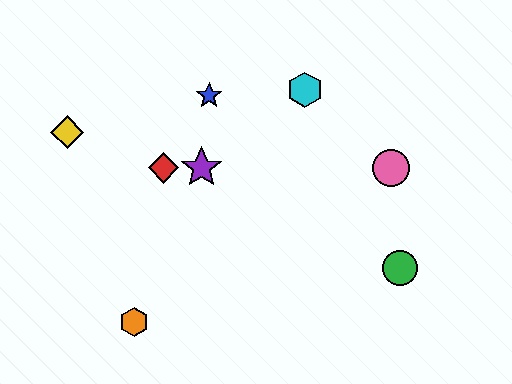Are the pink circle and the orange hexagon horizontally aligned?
No, the pink circle is at y≈168 and the orange hexagon is at y≈322.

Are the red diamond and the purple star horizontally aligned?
Yes, both are at y≈168.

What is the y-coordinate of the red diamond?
The red diamond is at y≈168.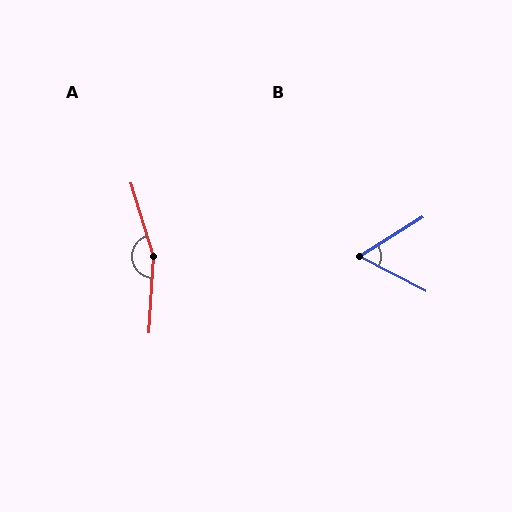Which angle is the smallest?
B, at approximately 59 degrees.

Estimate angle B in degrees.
Approximately 59 degrees.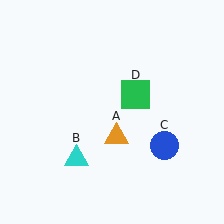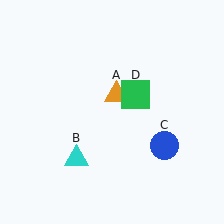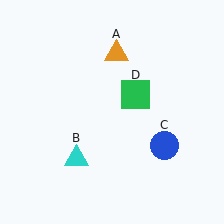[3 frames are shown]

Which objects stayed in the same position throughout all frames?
Cyan triangle (object B) and blue circle (object C) and green square (object D) remained stationary.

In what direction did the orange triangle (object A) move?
The orange triangle (object A) moved up.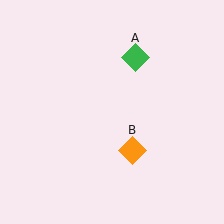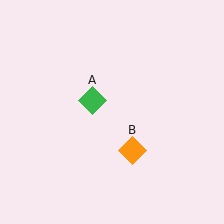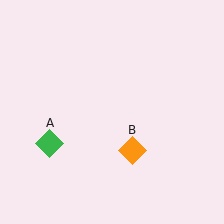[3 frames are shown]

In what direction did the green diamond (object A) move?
The green diamond (object A) moved down and to the left.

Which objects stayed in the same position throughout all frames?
Orange diamond (object B) remained stationary.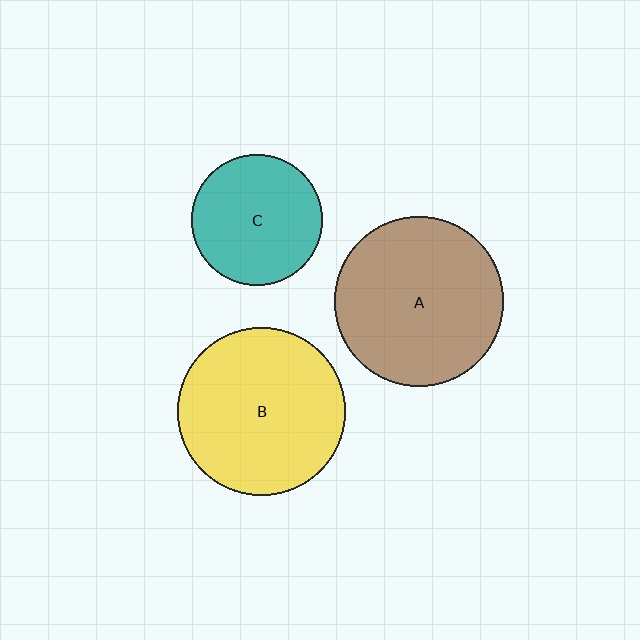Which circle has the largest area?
Circle A (brown).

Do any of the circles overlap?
No, none of the circles overlap.